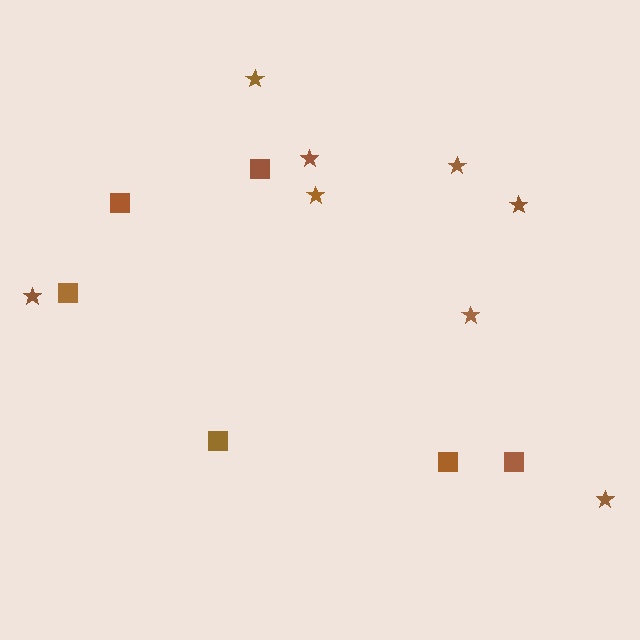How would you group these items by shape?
There are 2 groups: one group of squares (6) and one group of stars (8).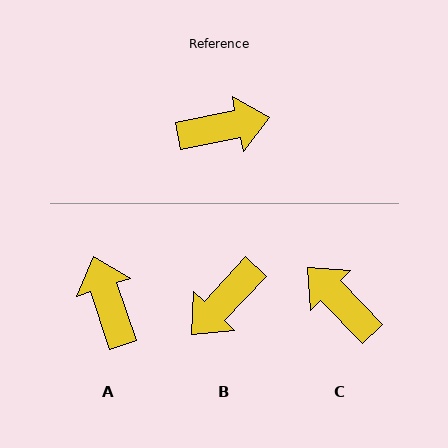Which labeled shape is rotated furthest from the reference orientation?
B, about 145 degrees away.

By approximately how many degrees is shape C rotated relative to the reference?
Approximately 123 degrees counter-clockwise.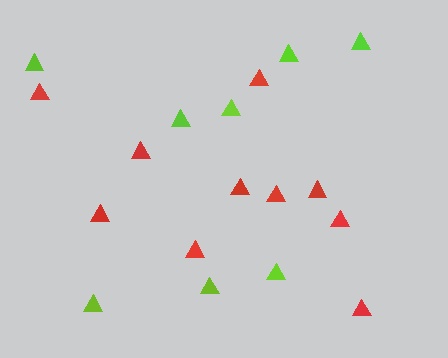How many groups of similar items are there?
There are 2 groups: one group of red triangles (10) and one group of lime triangles (8).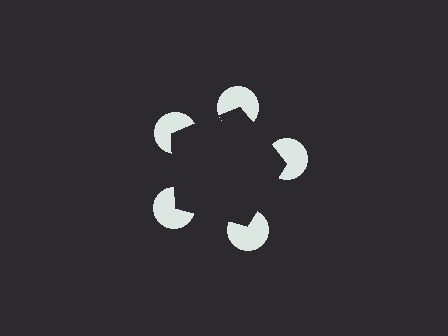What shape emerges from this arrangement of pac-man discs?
An illusory pentagon — its edges are inferred from the aligned wedge cuts in the pac-man discs, not physically drawn.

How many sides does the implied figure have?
5 sides.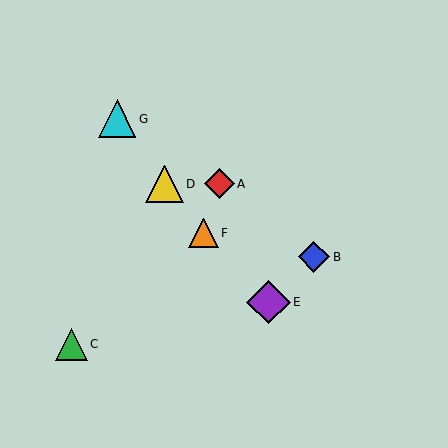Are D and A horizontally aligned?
Yes, both are at y≈184.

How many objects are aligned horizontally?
2 objects (A, D) are aligned horizontally.